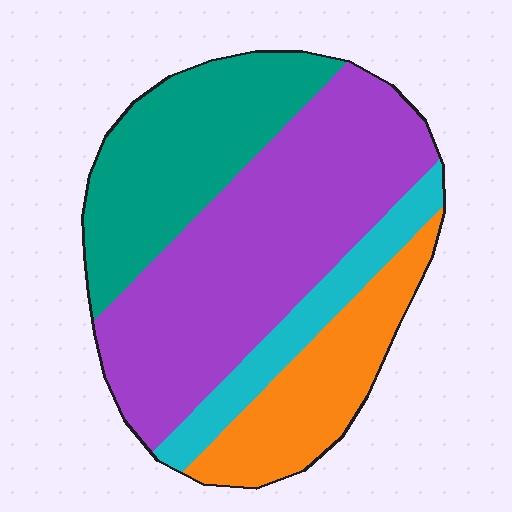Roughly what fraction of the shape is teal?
Teal takes up between a sixth and a third of the shape.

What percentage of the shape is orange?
Orange covers around 20% of the shape.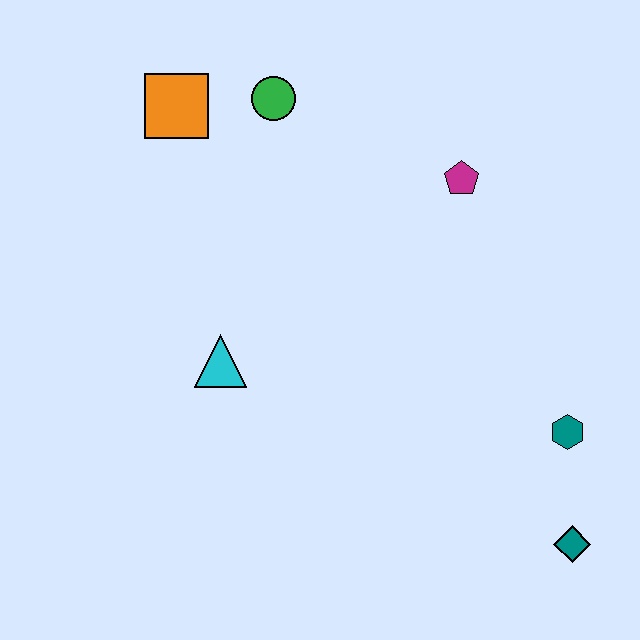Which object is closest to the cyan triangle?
The orange square is closest to the cyan triangle.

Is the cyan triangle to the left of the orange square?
No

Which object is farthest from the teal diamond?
The orange square is farthest from the teal diamond.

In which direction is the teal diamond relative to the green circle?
The teal diamond is below the green circle.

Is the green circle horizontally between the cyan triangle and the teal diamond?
Yes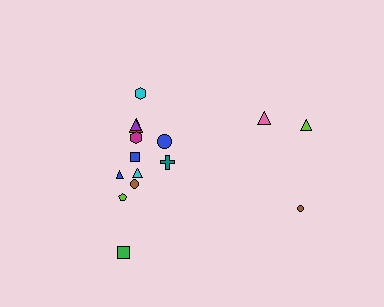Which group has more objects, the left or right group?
The left group.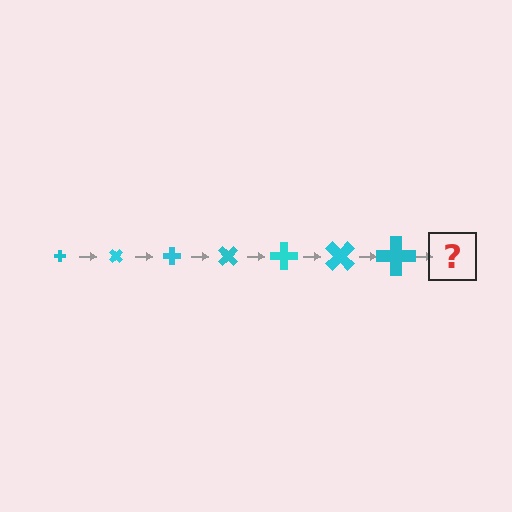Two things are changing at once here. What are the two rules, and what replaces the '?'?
The two rules are that the cross grows larger each step and it rotates 45 degrees each step. The '?' should be a cross, larger than the previous one and rotated 315 degrees from the start.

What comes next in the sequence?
The next element should be a cross, larger than the previous one and rotated 315 degrees from the start.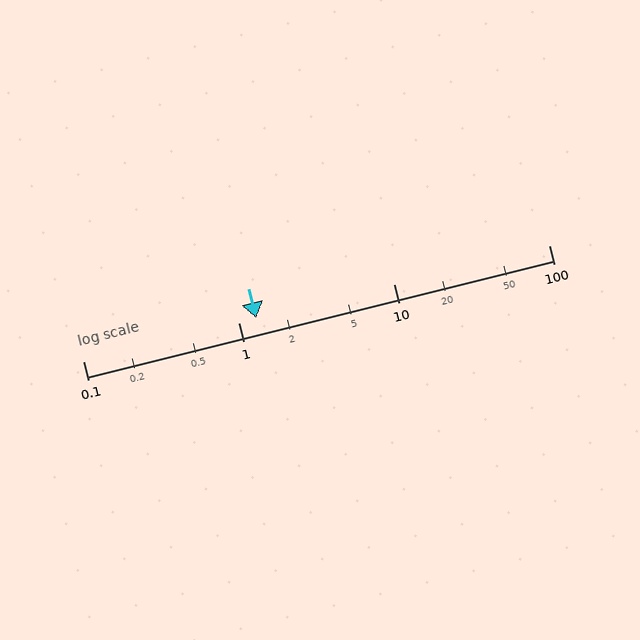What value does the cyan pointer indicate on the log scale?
The pointer indicates approximately 1.3.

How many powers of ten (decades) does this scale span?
The scale spans 3 decades, from 0.1 to 100.